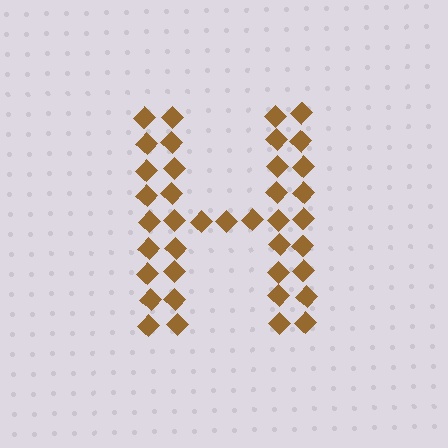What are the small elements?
The small elements are diamonds.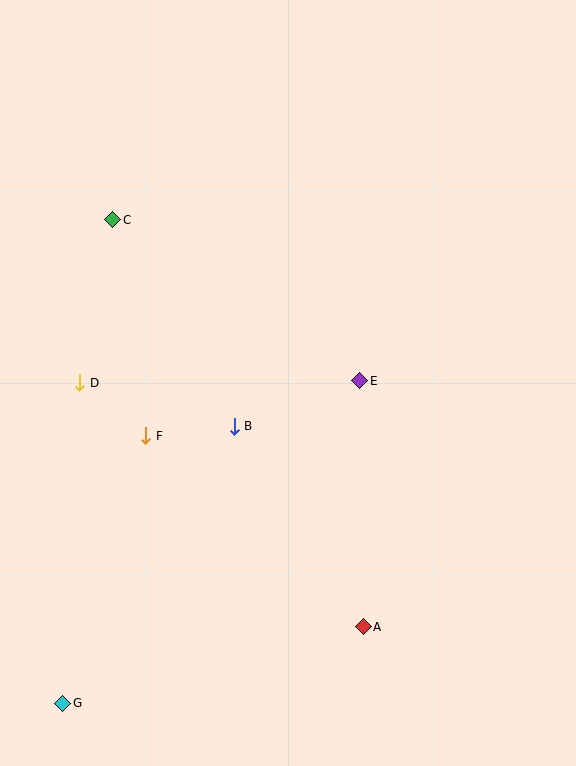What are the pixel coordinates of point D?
Point D is at (80, 383).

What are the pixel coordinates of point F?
Point F is at (146, 436).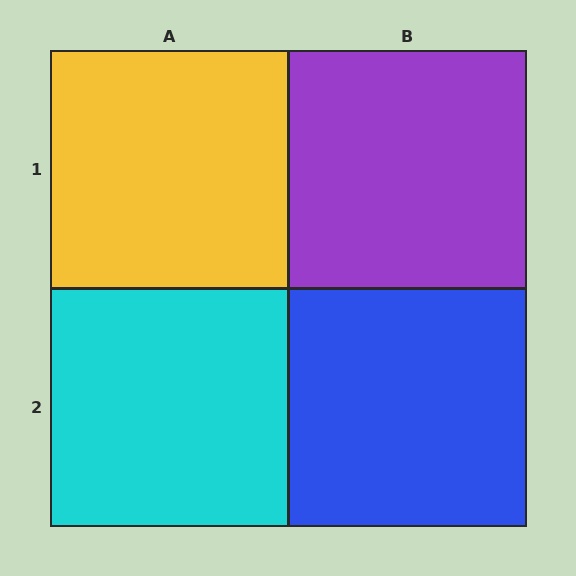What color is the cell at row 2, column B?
Blue.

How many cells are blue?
1 cell is blue.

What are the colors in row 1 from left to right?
Yellow, purple.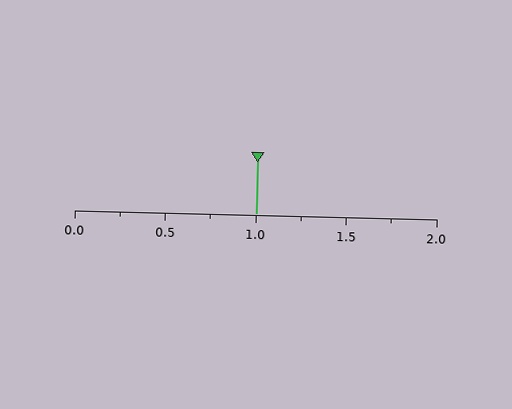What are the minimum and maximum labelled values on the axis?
The axis runs from 0.0 to 2.0.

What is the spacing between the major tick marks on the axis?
The major ticks are spaced 0.5 apart.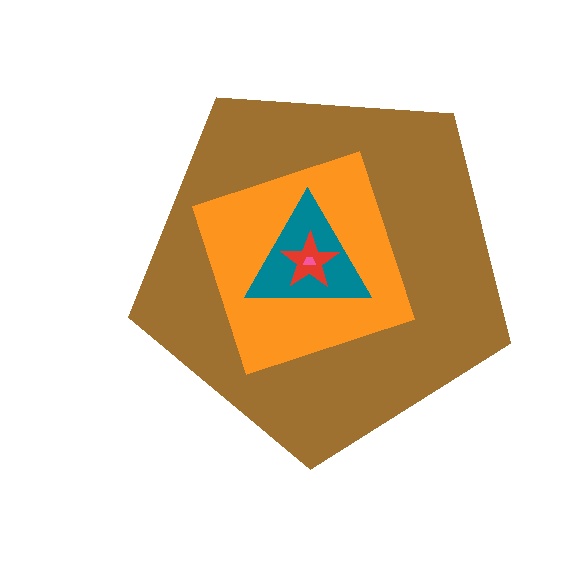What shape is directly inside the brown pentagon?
The orange diamond.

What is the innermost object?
The pink trapezoid.